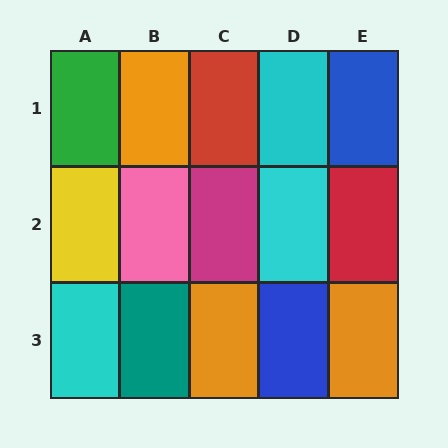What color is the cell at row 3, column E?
Orange.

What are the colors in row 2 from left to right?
Yellow, pink, magenta, cyan, red.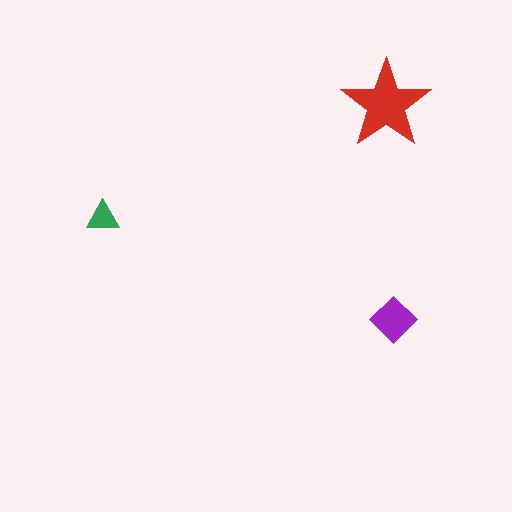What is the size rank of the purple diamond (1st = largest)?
2nd.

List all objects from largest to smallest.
The red star, the purple diamond, the green triangle.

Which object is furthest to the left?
The green triangle is leftmost.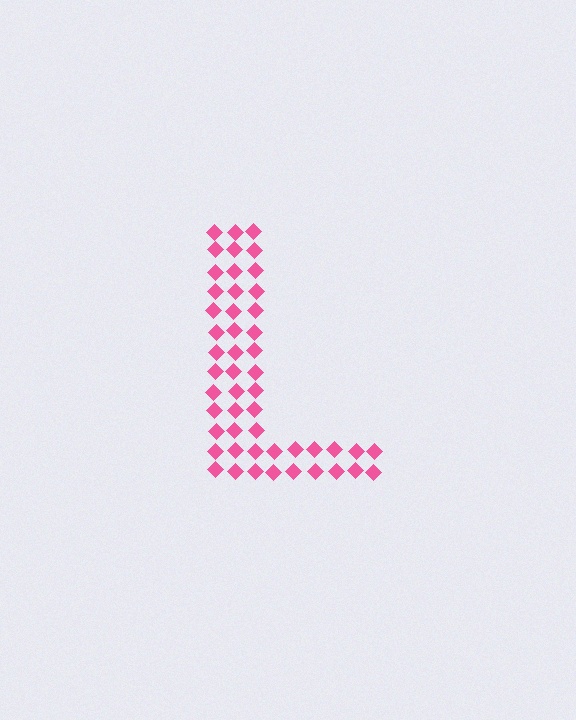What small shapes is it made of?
It is made of small diamonds.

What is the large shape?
The large shape is the letter L.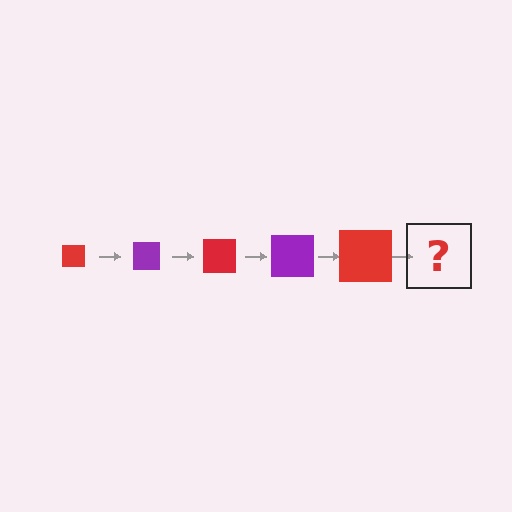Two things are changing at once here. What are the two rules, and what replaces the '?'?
The two rules are that the square grows larger each step and the color cycles through red and purple. The '?' should be a purple square, larger than the previous one.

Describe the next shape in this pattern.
It should be a purple square, larger than the previous one.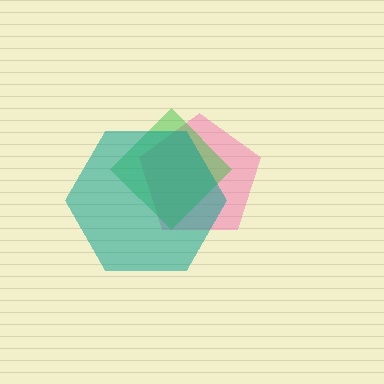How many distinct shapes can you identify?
There are 3 distinct shapes: a pink pentagon, a green diamond, a teal hexagon.